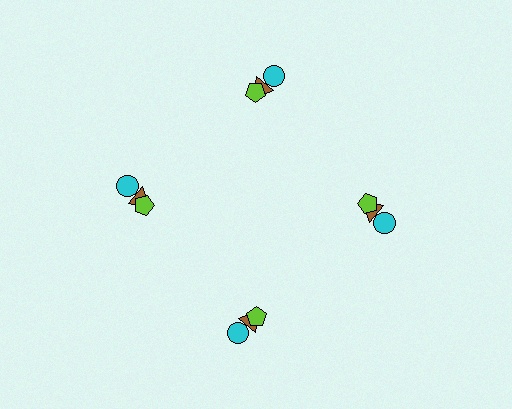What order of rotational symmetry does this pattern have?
This pattern has 4-fold rotational symmetry.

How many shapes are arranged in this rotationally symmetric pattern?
There are 12 shapes, arranged in 4 groups of 3.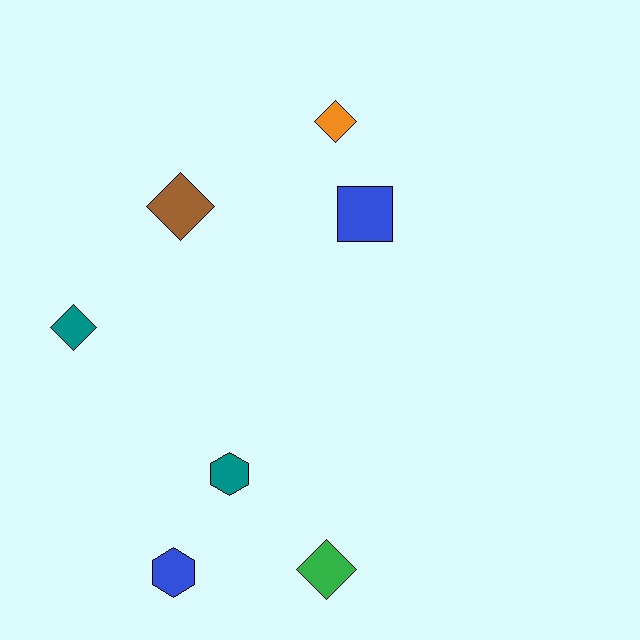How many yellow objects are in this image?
There are no yellow objects.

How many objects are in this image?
There are 7 objects.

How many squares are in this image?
There is 1 square.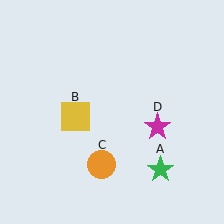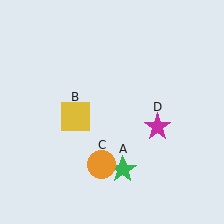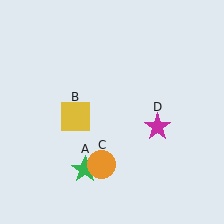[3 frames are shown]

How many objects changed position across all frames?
1 object changed position: green star (object A).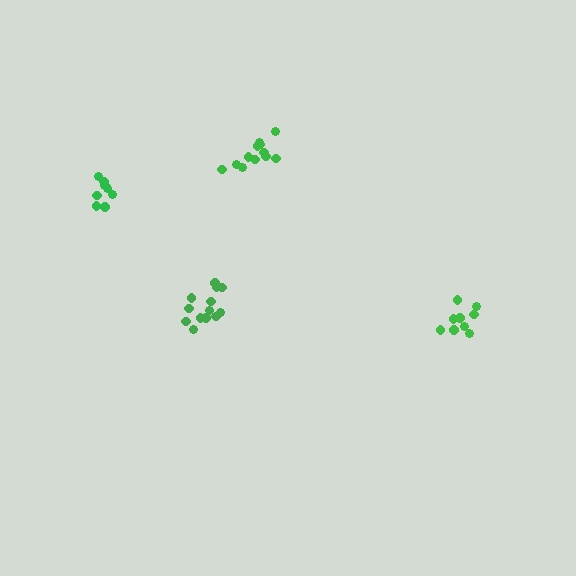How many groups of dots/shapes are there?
There are 4 groups.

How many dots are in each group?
Group 1: 12 dots, Group 2: 13 dots, Group 3: 9 dots, Group 4: 9 dots (43 total).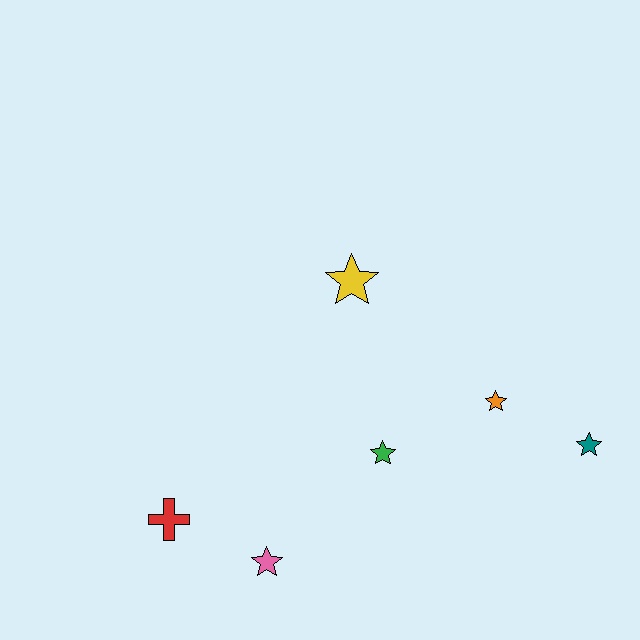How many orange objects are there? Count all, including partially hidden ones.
There is 1 orange object.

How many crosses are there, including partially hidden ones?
There is 1 cross.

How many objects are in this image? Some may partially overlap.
There are 6 objects.